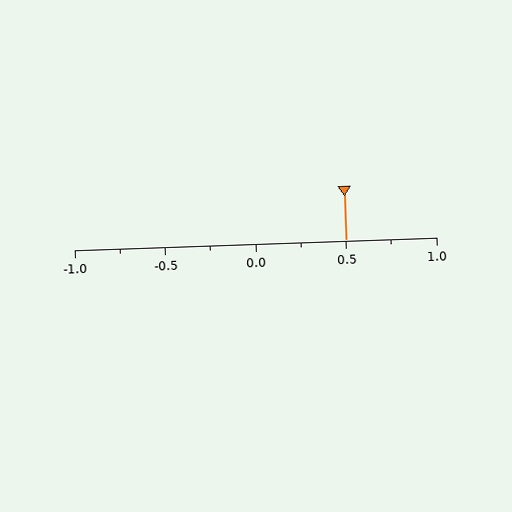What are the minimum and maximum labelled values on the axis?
The axis runs from -1.0 to 1.0.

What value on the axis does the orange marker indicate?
The marker indicates approximately 0.5.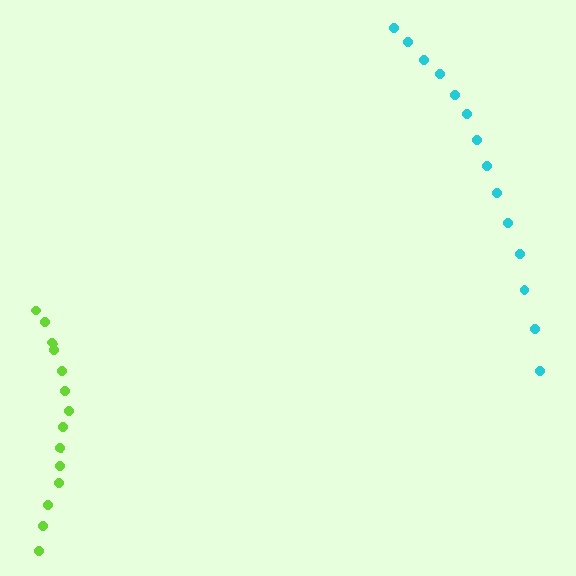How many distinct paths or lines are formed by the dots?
There are 2 distinct paths.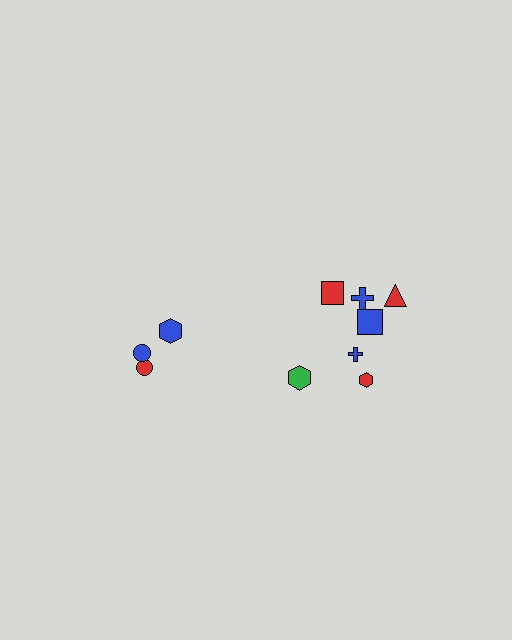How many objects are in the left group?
There are 3 objects.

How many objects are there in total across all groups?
There are 10 objects.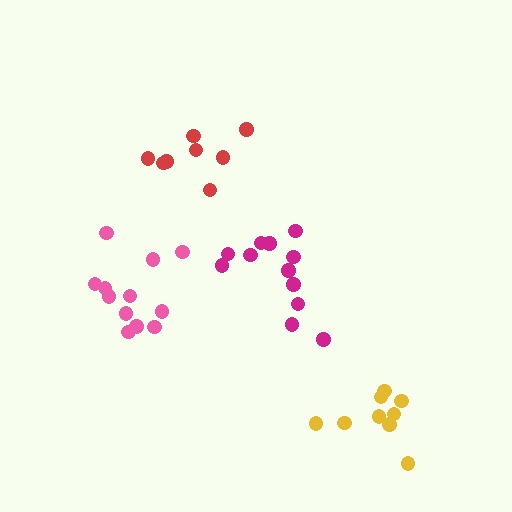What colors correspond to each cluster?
The clusters are colored: magenta, pink, red, yellow.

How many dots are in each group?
Group 1: 12 dots, Group 2: 12 dots, Group 3: 8 dots, Group 4: 9 dots (41 total).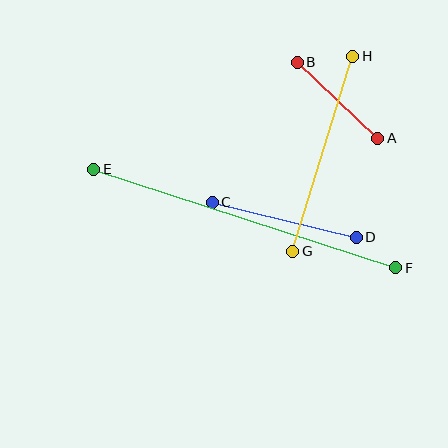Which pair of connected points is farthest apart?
Points E and F are farthest apart.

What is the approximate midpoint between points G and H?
The midpoint is at approximately (323, 154) pixels.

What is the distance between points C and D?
The distance is approximately 148 pixels.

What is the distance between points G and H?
The distance is approximately 204 pixels.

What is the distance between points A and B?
The distance is approximately 111 pixels.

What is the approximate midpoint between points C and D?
The midpoint is at approximately (284, 220) pixels.